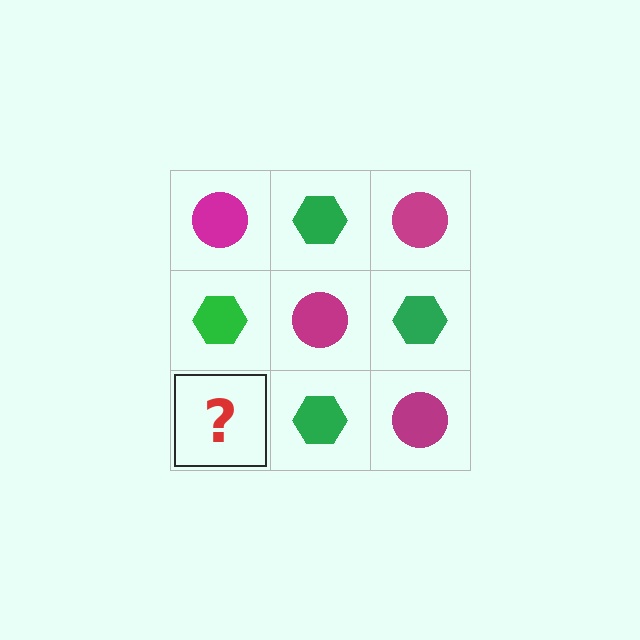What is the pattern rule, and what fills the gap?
The rule is that it alternates magenta circle and green hexagon in a checkerboard pattern. The gap should be filled with a magenta circle.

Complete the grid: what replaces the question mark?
The question mark should be replaced with a magenta circle.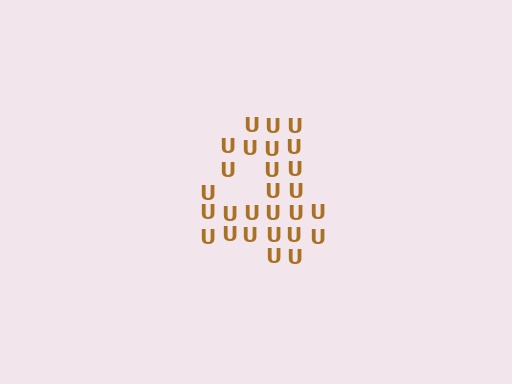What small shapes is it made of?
It is made of small letter U's.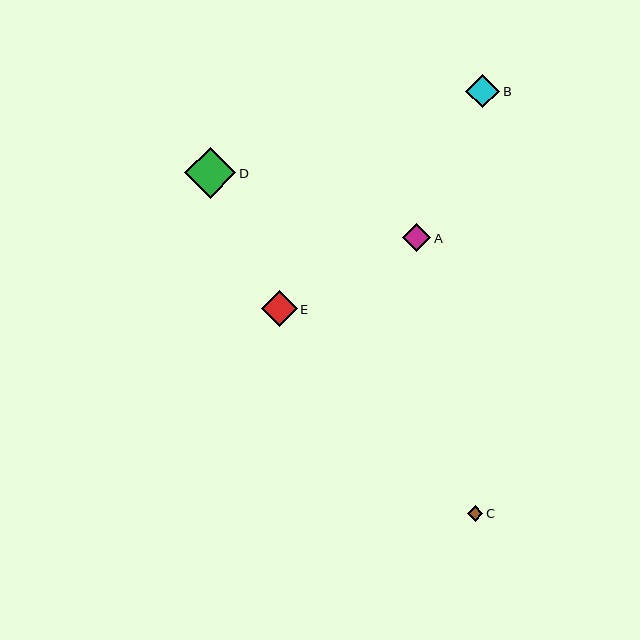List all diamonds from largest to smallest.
From largest to smallest: D, E, B, A, C.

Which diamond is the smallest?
Diamond C is the smallest with a size of approximately 15 pixels.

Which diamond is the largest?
Diamond D is the largest with a size of approximately 51 pixels.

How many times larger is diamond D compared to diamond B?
Diamond D is approximately 1.5 times the size of diamond B.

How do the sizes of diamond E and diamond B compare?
Diamond E and diamond B are approximately the same size.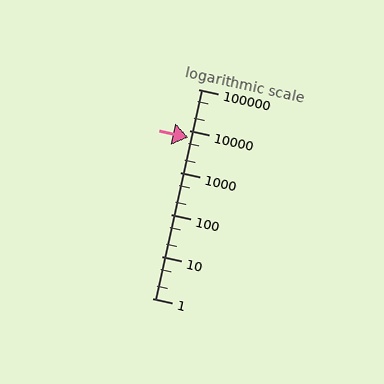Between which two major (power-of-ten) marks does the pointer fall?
The pointer is between 1000 and 10000.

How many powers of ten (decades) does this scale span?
The scale spans 5 decades, from 1 to 100000.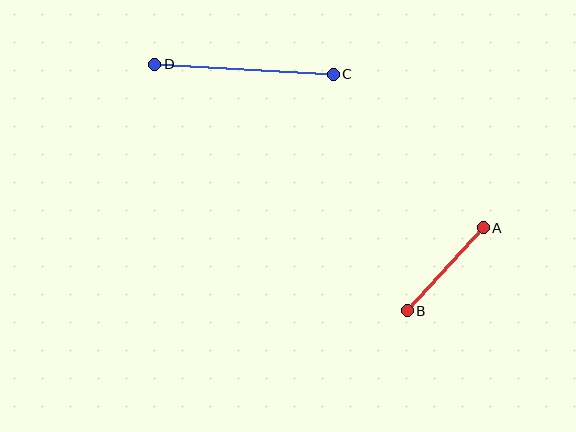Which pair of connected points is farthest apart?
Points C and D are farthest apart.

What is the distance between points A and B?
The distance is approximately 112 pixels.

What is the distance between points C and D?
The distance is approximately 179 pixels.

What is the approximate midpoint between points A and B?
The midpoint is at approximately (445, 269) pixels.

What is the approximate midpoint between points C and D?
The midpoint is at approximately (244, 69) pixels.